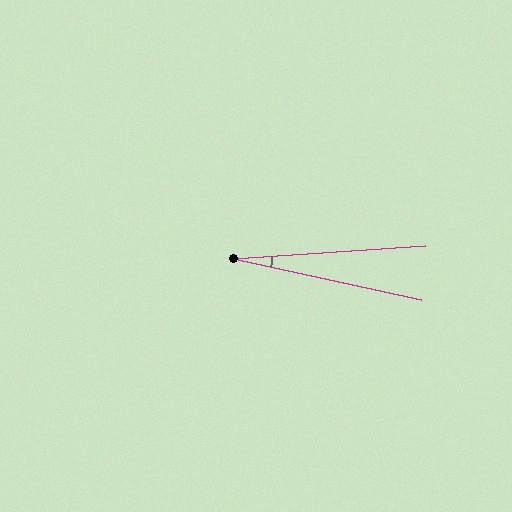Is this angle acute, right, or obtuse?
It is acute.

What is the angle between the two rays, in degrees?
Approximately 16 degrees.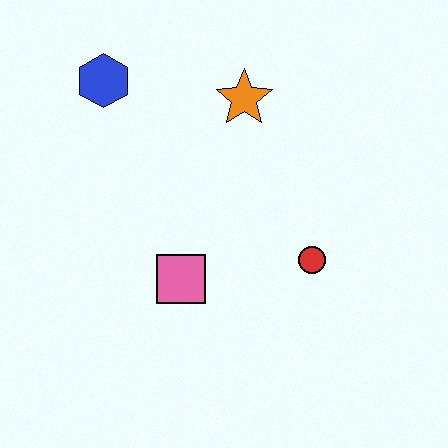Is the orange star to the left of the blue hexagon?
No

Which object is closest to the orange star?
The blue hexagon is closest to the orange star.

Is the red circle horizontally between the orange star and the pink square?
No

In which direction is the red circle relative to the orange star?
The red circle is below the orange star.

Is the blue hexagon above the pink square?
Yes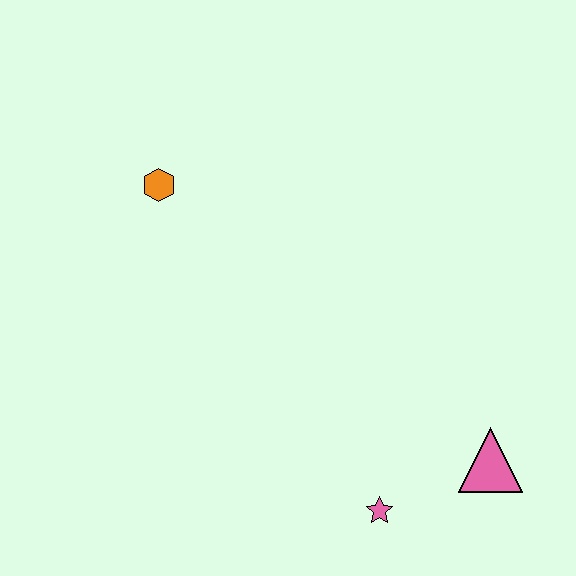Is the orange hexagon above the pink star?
Yes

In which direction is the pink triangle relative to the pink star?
The pink triangle is to the right of the pink star.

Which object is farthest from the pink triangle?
The orange hexagon is farthest from the pink triangle.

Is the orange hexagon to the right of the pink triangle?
No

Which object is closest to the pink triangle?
The pink star is closest to the pink triangle.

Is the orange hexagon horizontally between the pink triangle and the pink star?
No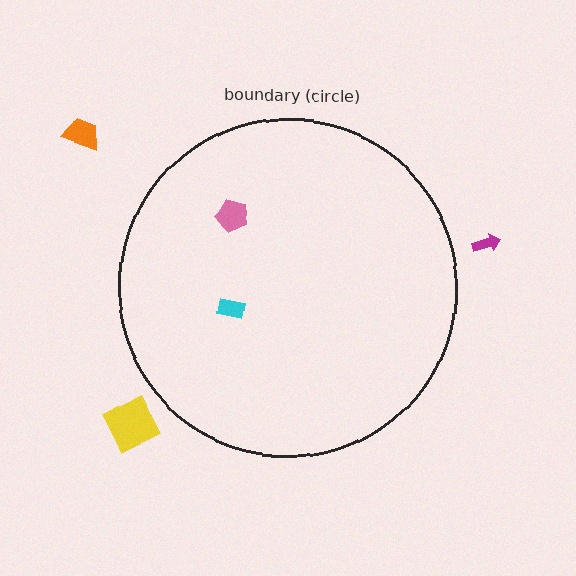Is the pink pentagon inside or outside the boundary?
Inside.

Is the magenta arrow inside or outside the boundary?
Outside.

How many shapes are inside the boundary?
2 inside, 3 outside.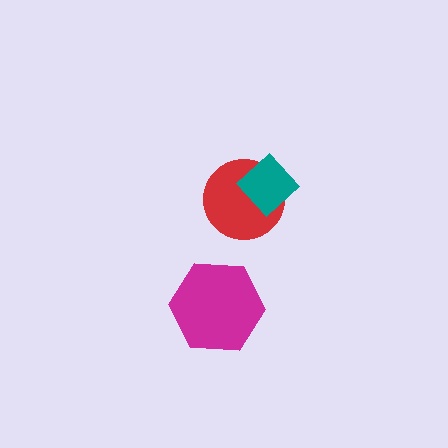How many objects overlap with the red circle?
1 object overlaps with the red circle.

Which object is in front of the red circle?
The teal diamond is in front of the red circle.